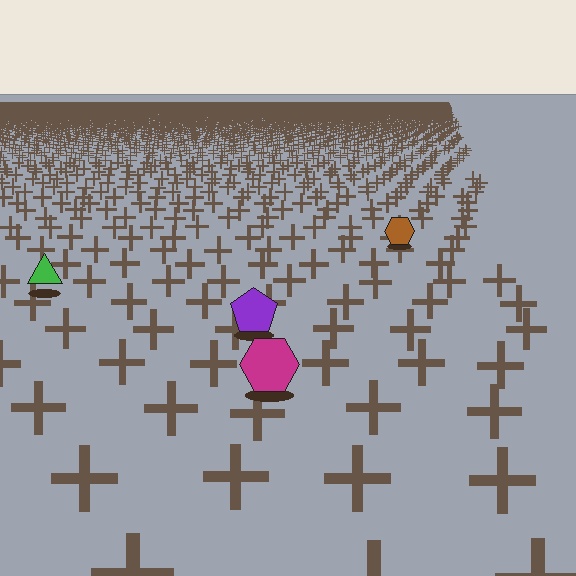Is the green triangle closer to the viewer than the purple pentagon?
No. The purple pentagon is closer — you can tell from the texture gradient: the ground texture is coarser near it.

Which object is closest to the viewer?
The magenta hexagon is closest. The texture marks near it are larger and more spread out.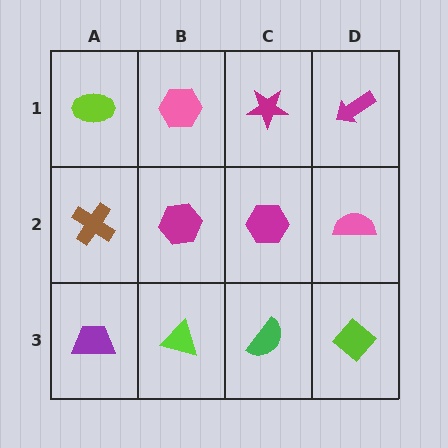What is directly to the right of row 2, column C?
A pink semicircle.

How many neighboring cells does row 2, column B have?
4.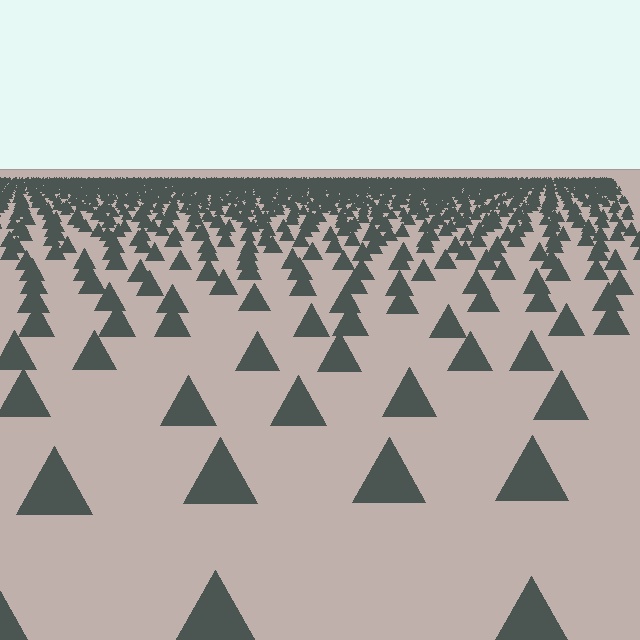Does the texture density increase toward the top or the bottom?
Density increases toward the top.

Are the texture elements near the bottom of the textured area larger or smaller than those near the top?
Larger. Near the bottom, elements are closer to the viewer and appear at a bigger on-screen size.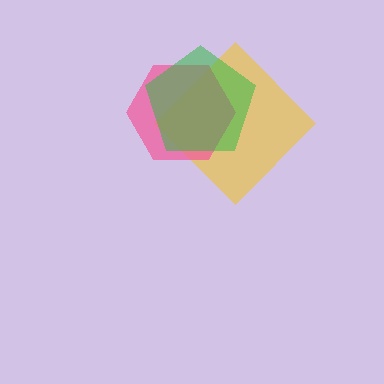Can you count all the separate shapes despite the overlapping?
Yes, there are 3 separate shapes.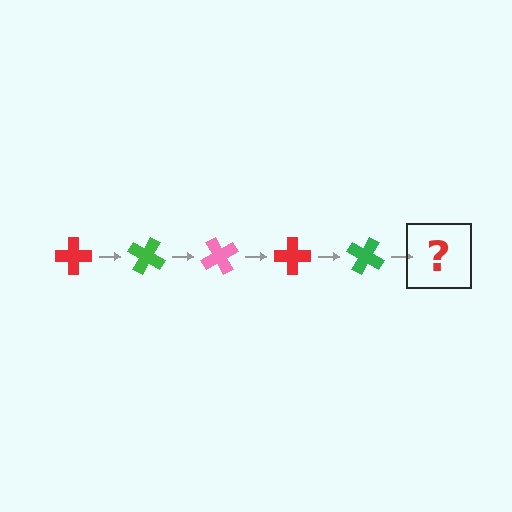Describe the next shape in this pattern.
It should be a pink cross, rotated 150 degrees from the start.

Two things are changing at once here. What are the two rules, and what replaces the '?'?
The two rules are that it rotates 30 degrees each step and the color cycles through red, green, and pink. The '?' should be a pink cross, rotated 150 degrees from the start.